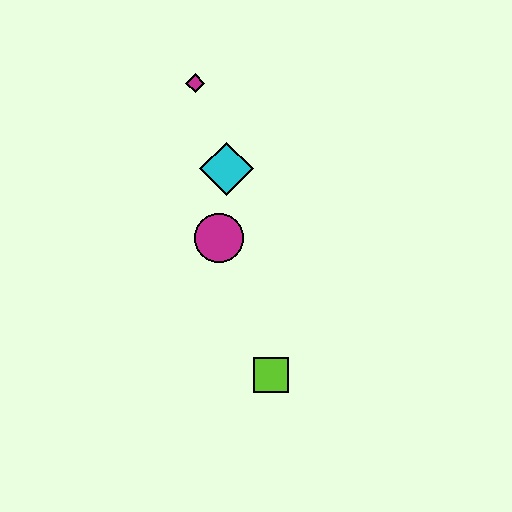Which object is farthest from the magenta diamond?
The lime square is farthest from the magenta diamond.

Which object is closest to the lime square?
The magenta circle is closest to the lime square.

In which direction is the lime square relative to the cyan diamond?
The lime square is below the cyan diamond.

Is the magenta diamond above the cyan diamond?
Yes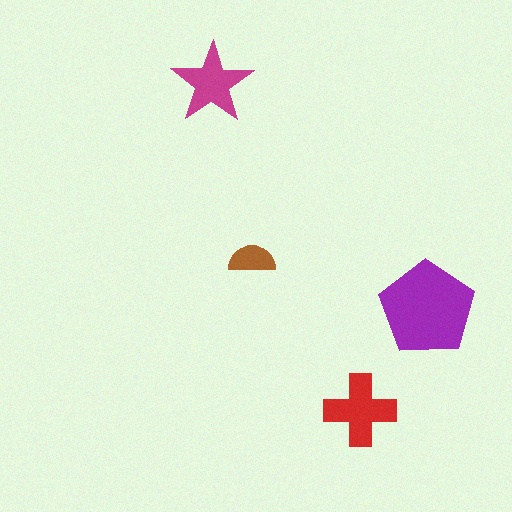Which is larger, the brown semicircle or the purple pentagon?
The purple pentagon.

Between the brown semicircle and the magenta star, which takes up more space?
The magenta star.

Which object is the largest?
The purple pentagon.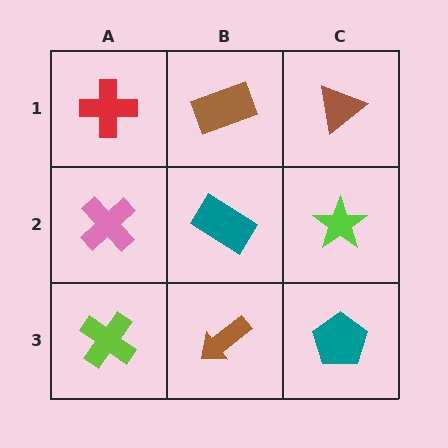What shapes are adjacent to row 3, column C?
A lime star (row 2, column C), a brown arrow (row 3, column B).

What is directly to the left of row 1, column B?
A red cross.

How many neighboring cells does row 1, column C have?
2.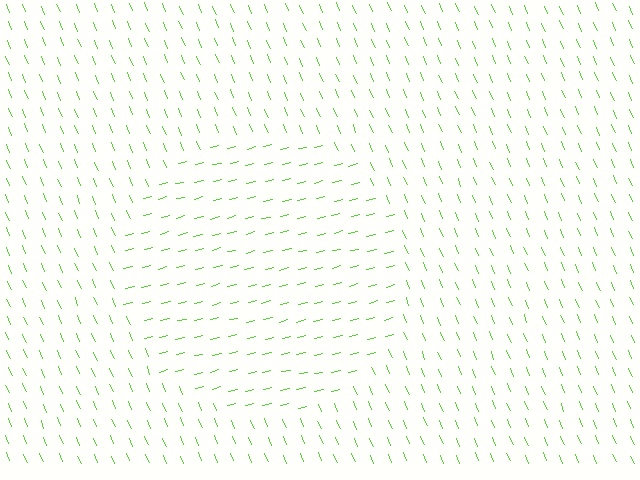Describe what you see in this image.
The image is filled with small lime line segments. A circle region in the image has lines oriented differently from the surrounding lines, creating a visible texture boundary.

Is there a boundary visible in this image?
Yes, there is a texture boundary formed by a change in line orientation.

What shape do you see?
I see a circle.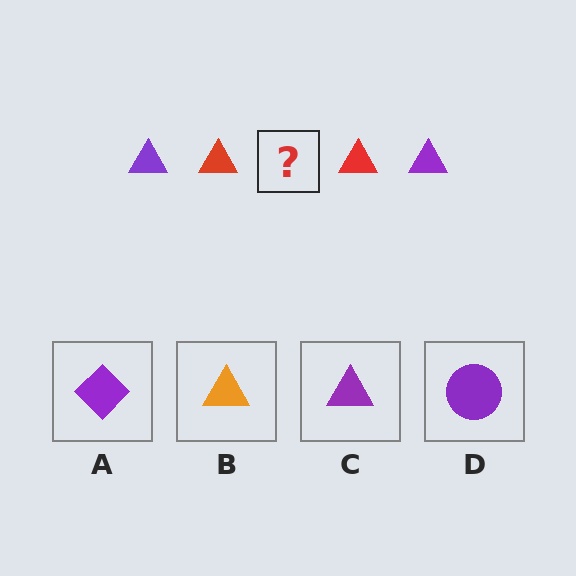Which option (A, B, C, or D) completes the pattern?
C.